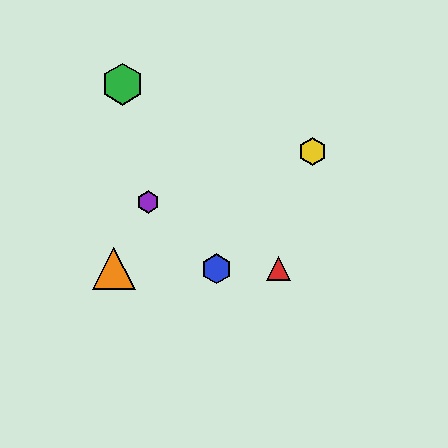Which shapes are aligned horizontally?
The red triangle, the blue hexagon, the orange triangle are aligned horizontally.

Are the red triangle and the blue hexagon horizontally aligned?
Yes, both are at y≈269.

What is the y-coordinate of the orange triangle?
The orange triangle is at y≈269.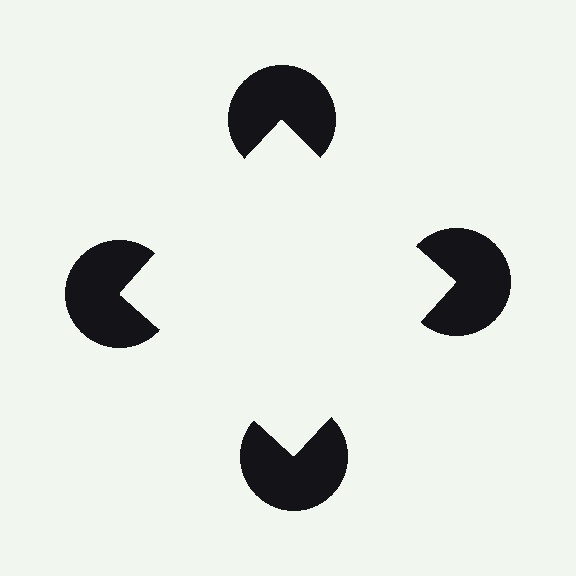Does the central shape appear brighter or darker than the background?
It typically appears slightly brighter than the background, even though no actual brightness change is drawn.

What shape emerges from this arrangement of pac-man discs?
An illusory square — its edges are inferred from the aligned wedge cuts in the pac-man discs, not physically drawn.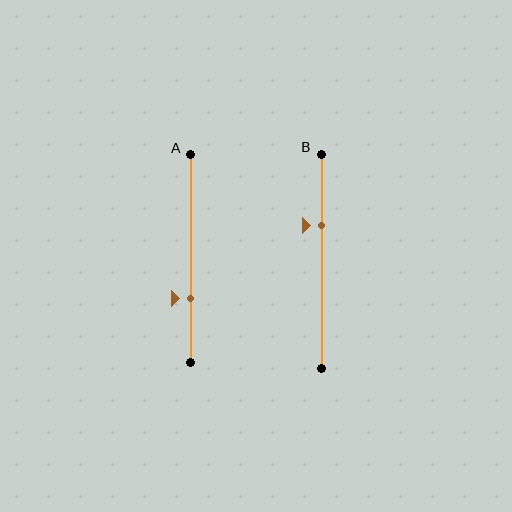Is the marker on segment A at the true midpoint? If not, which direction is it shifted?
No, the marker on segment A is shifted downward by about 19% of the segment length.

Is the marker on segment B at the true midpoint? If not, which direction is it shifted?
No, the marker on segment B is shifted upward by about 17% of the segment length.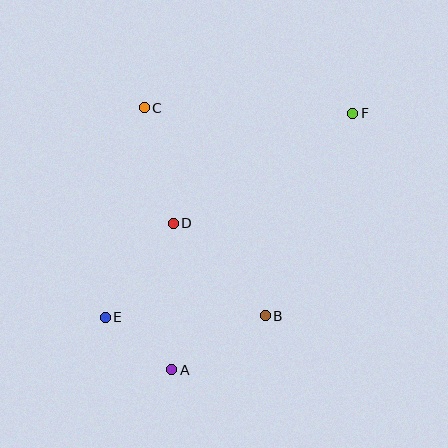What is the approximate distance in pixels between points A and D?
The distance between A and D is approximately 146 pixels.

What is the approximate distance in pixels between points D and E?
The distance between D and E is approximately 116 pixels.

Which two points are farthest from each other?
Points E and F are farthest from each other.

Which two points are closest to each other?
Points A and E are closest to each other.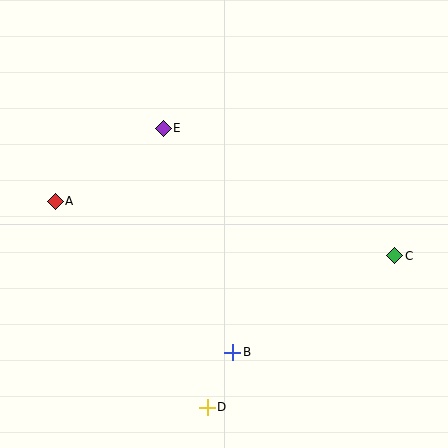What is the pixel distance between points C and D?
The distance between C and D is 241 pixels.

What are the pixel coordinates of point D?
Point D is at (207, 407).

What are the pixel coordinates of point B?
Point B is at (233, 352).